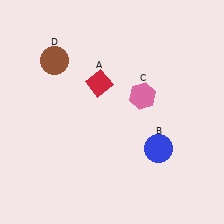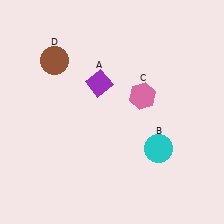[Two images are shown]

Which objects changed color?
A changed from red to purple. B changed from blue to cyan.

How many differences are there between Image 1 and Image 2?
There are 2 differences between the two images.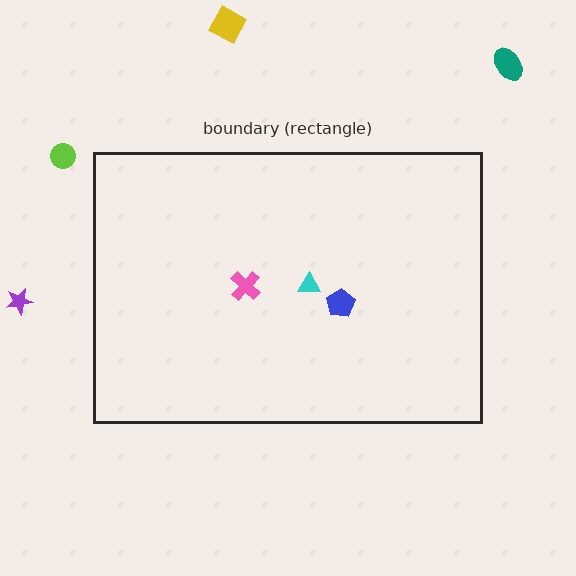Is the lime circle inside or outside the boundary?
Outside.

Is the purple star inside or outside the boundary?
Outside.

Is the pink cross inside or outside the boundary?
Inside.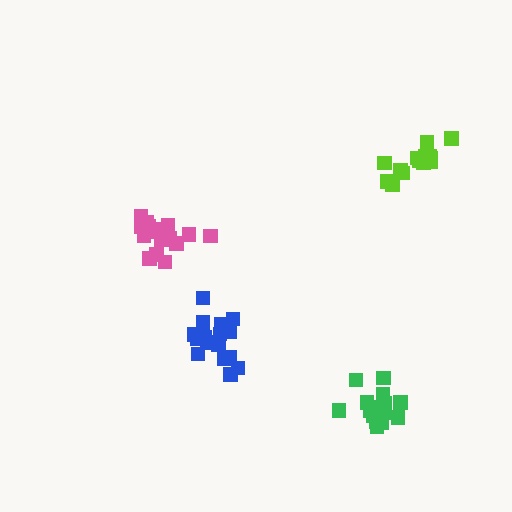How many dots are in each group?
Group 1: 17 dots, Group 2: 16 dots, Group 3: 19 dots, Group 4: 15 dots (67 total).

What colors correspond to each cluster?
The clusters are colored: pink, green, blue, lime.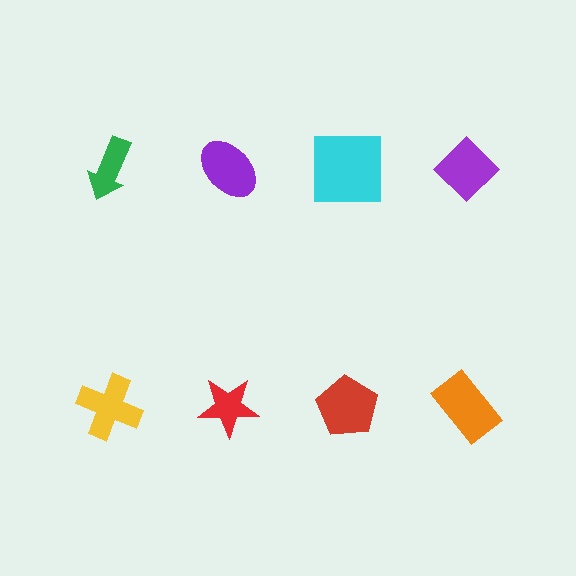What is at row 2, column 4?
An orange rectangle.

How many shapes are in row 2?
4 shapes.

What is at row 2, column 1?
A yellow cross.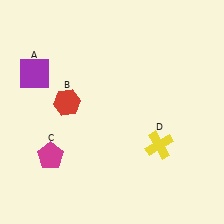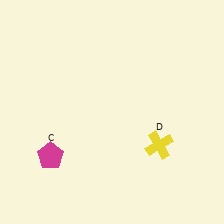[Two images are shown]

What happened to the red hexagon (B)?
The red hexagon (B) was removed in Image 2. It was in the top-left area of Image 1.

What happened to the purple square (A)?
The purple square (A) was removed in Image 2. It was in the top-left area of Image 1.